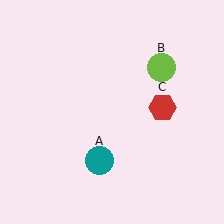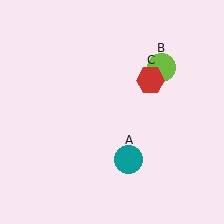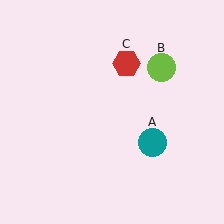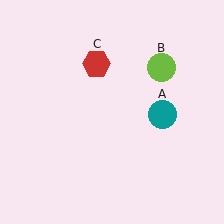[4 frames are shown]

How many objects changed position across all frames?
2 objects changed position: teal circle (object A), red hexagon (object C).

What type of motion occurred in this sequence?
The teal circle (object A), red hexagon (object C) rotated counterclockwise around the center of the scene.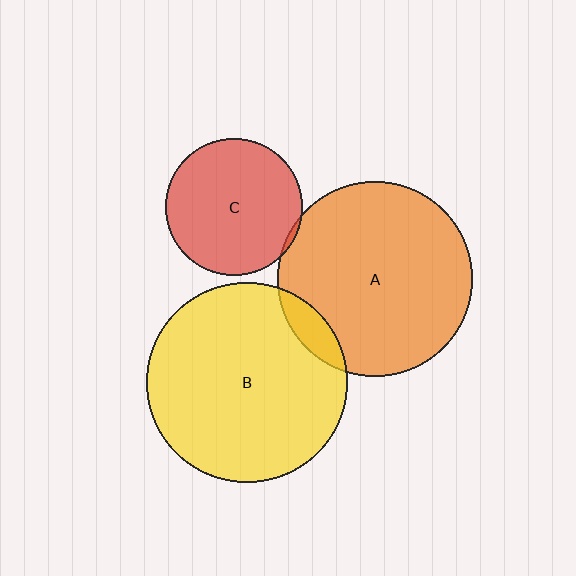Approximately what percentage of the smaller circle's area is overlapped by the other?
Approximately 10%.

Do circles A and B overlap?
Yes.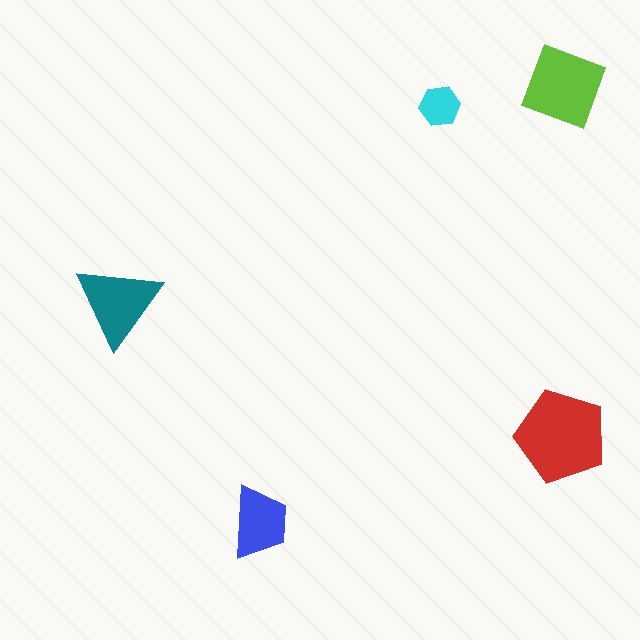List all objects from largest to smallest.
The red pentagon, the lime square, the teal triangle, the blue trapezoid, the cyan hexagon.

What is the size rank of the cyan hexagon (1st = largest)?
5th.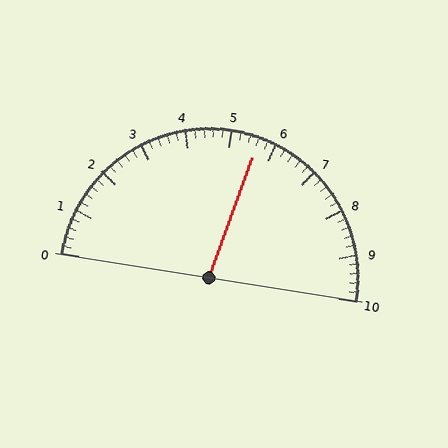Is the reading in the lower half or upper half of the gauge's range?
The reading is in the upper half of the range (0 to 10).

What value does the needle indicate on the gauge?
The needle indicates approximately 5.6.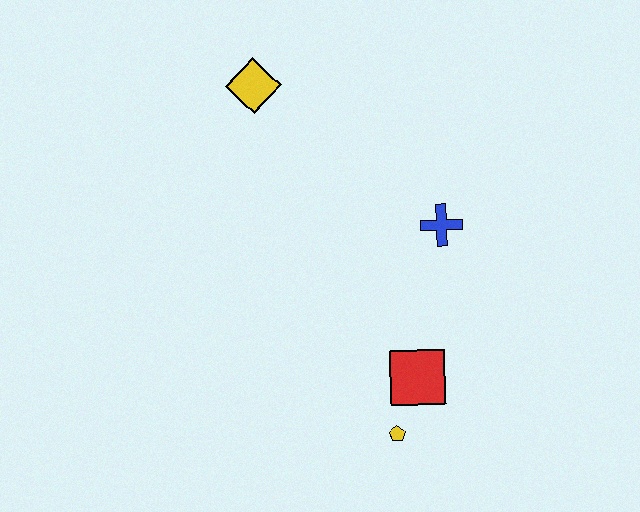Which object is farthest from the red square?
The yellow diamond is farthest from the red square.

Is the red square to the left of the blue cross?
Yes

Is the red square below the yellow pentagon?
No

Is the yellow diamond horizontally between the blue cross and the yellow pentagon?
No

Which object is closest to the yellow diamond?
The blue cross is closest to the yellow diamond.